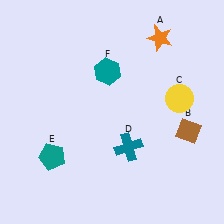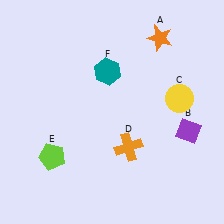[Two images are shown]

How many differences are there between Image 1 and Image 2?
There are 3 differences between the two images.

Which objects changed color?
B changed from brown to purple. D changed from teal to orange. E changed from teal to lime.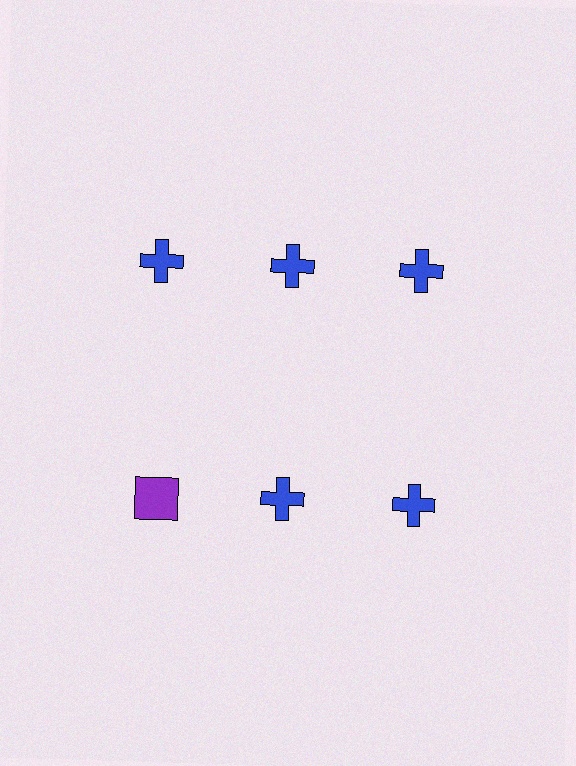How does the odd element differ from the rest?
It differs in both color (purple instead of blue) and shape (square instead of cross).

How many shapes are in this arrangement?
There are 6 shapes arranged in a grid pattern.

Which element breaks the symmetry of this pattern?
The purple square in the second row, leftmost column breaks the symmetry. All other shapes are blue crosses.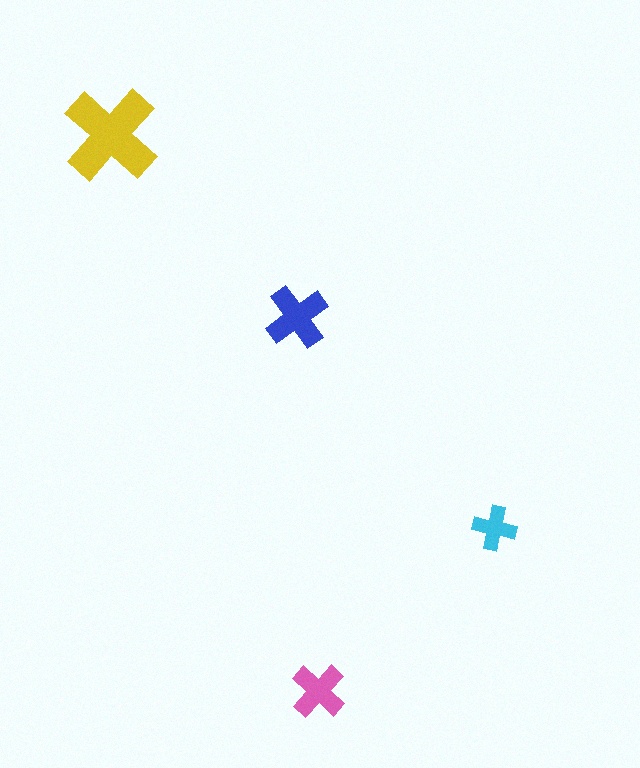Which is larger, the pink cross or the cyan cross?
The pink one.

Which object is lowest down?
The pink cross is bottommost.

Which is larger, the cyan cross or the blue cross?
The blue one.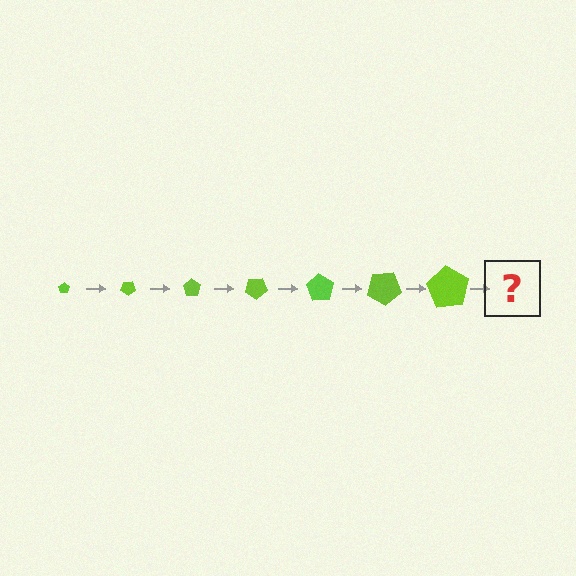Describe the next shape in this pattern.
It should be a pentagon, larger than the previous one and rotated 245 degrees from the start.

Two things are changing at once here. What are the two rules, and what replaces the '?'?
The two rules are that the pentagon grows larger each step and it rotates 35 degrees each step. The '?' should be a pentagon, larger than the previous one and rotated 245 degrees from the start.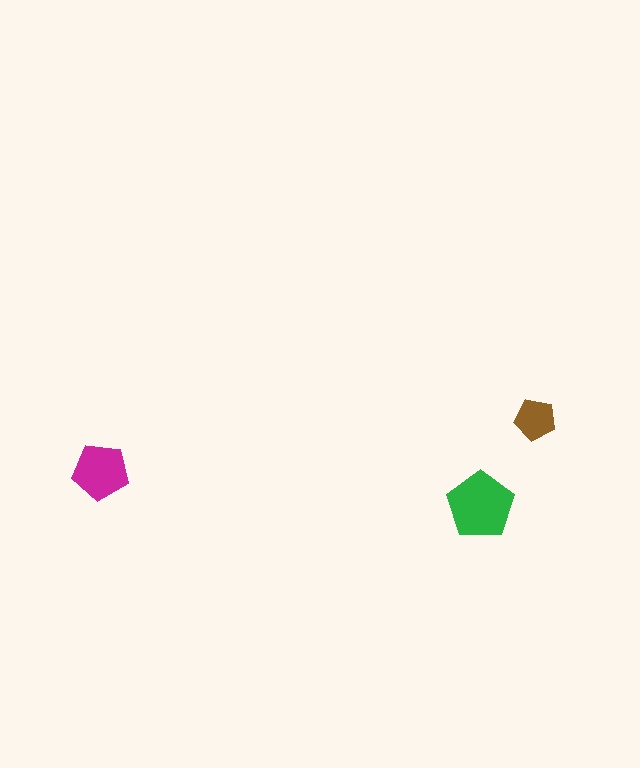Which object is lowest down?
The green pentagon is bottommost.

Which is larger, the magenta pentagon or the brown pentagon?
The magenta one.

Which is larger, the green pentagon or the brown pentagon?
The green one.